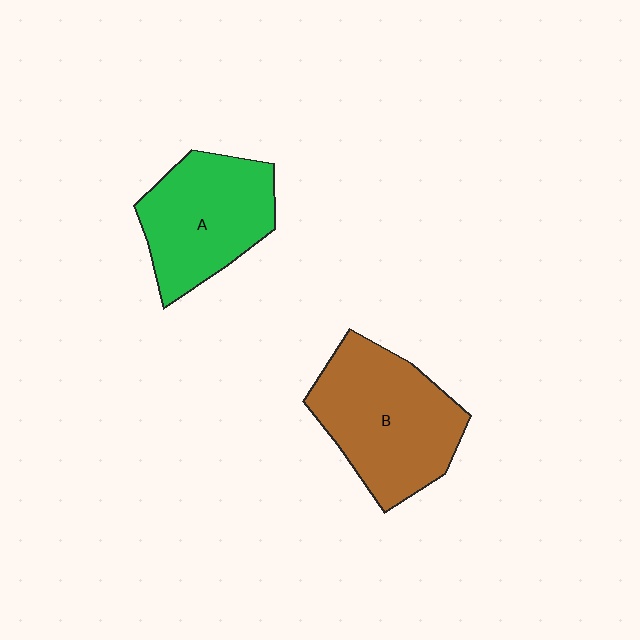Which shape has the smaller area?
Shape A (green).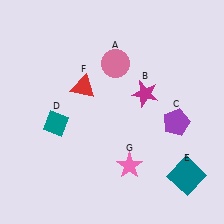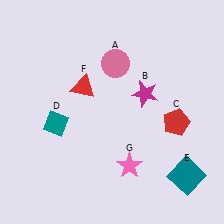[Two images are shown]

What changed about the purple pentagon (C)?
In Image 1, C is purple. In Image 2, it changed to red.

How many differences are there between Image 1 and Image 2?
There is 1 difference between the two images.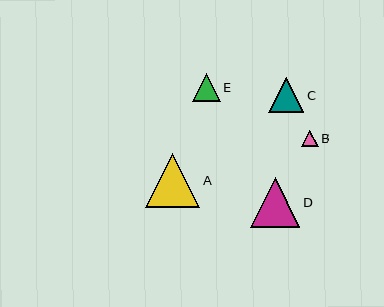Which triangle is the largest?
Triangle A is the largest with a size of approximately 54 pixels.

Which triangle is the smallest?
Triangle B is the smallest with a size of approximately 17 pixels.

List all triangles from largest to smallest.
From largest to smallest: A, D, C, E, B.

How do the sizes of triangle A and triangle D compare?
Triangle A and triangle D are approximately the same size.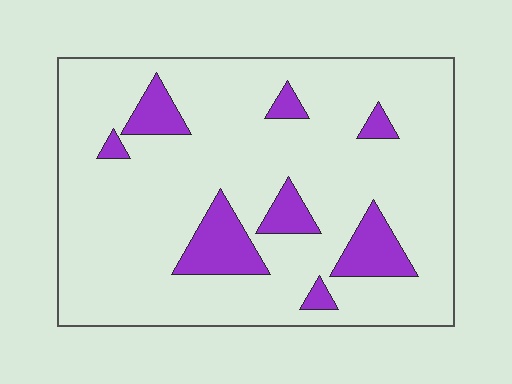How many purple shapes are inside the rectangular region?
8.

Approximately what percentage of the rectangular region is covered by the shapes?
Approximately 15%.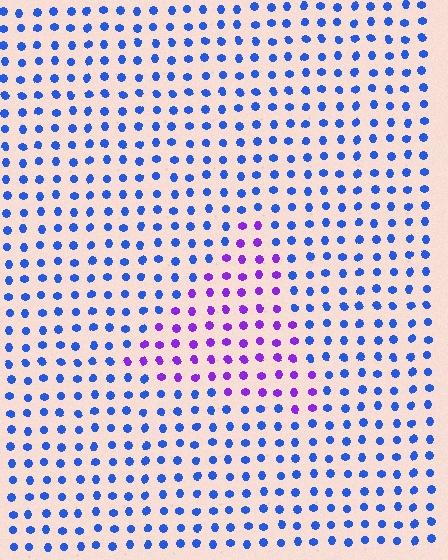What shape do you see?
I see a triangle.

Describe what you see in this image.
The image is filled with small blue elements in a uniform arrangement. A triangle-shaped region is visible where the elements are tinted to a slightly different hue, forming a subtle color boundary.